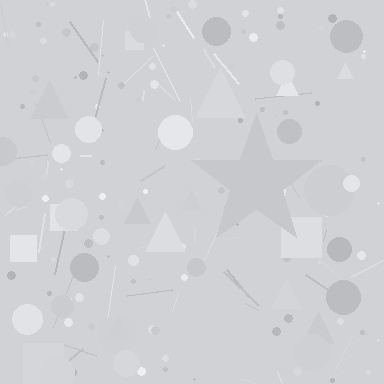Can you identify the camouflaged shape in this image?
The camouflaged shape is a star.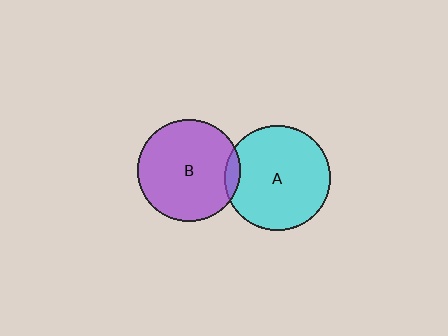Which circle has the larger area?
Circle A (cyan).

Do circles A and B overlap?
Yes.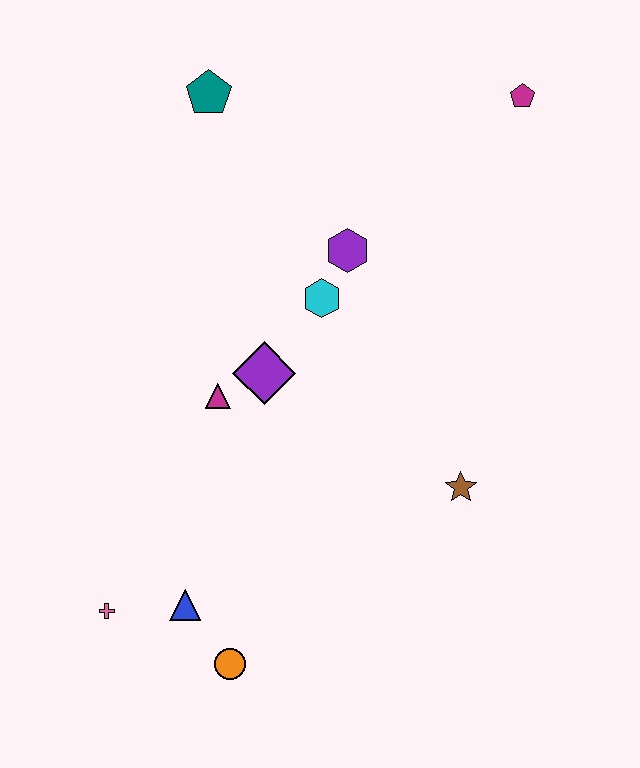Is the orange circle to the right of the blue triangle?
Yes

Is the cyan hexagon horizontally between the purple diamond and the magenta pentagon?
Yes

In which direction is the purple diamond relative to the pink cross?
The purple diamond is above the pink cross.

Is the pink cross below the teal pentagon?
Yes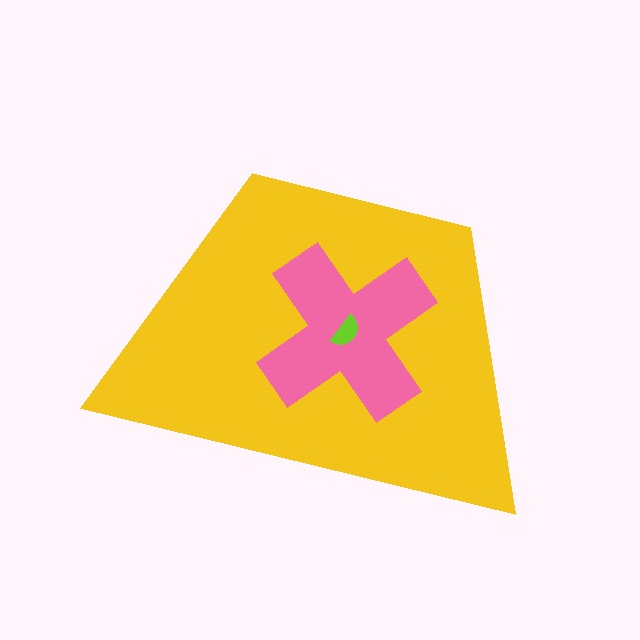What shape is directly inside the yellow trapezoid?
The pink cross.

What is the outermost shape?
The yellow trapezoid.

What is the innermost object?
The lime semicircle.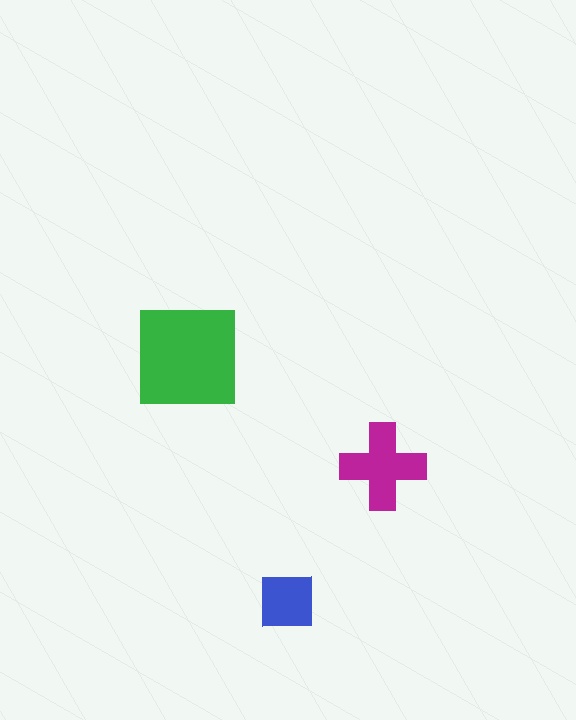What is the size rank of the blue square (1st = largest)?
3rd.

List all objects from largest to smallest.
The green square, the magenta cross, the blue square.